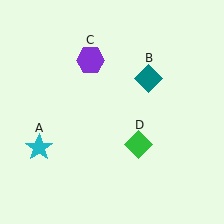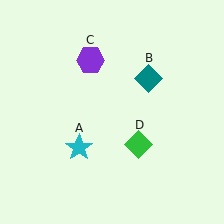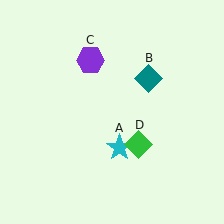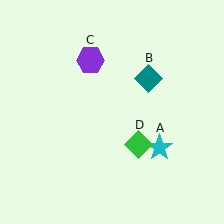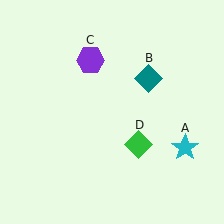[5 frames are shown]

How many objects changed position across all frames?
1 object changed position: cyan star (object A).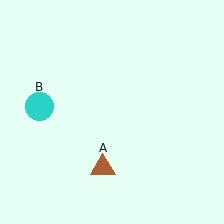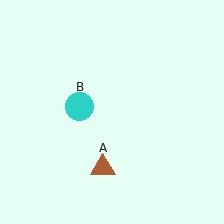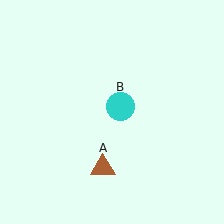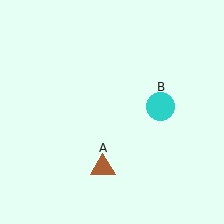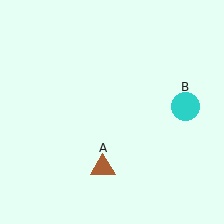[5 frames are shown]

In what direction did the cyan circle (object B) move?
The cyan circle (object B) moved right.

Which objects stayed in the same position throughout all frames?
Brown triangle (object A) remained stationary.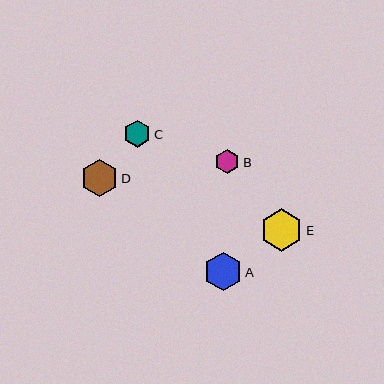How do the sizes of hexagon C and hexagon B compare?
Hexagon C and hexagon B are approximately the same size.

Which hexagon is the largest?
Hexagon E is the largest with a size of approximately 42 pixels.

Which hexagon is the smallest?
Hexagon B is the smallest with a size of approximately 25 pixels.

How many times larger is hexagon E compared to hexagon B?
Hexagon E is approximately 1.7 times the size of hexagon B.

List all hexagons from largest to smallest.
From largest to smallest: E, A, D, C, B.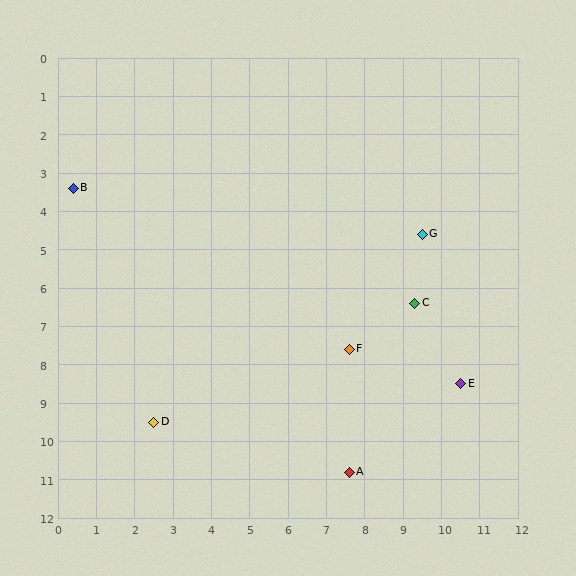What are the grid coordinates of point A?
Point A is at approximately (7.6, 10.8).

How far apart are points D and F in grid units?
Points D and F are about 5.4 grid units apart.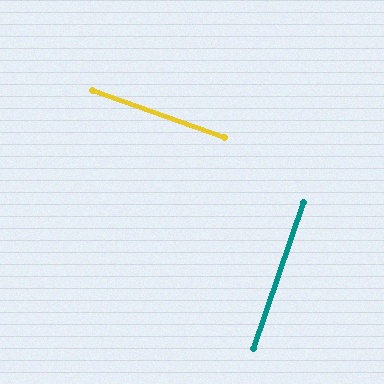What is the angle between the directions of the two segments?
Approximately 90 degrees.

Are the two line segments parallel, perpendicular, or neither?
Perpendicular — they meet at approximately 90°.